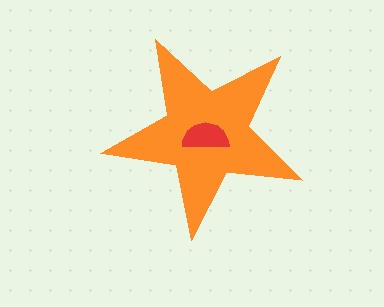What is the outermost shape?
The orange star.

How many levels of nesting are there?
2.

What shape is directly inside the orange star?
The red semicircle.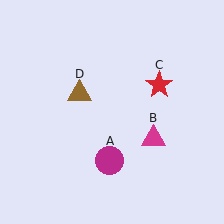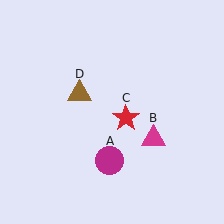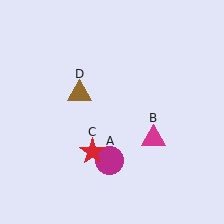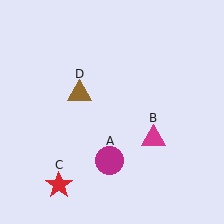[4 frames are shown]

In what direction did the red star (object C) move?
The red star (object C) moved down and to the left.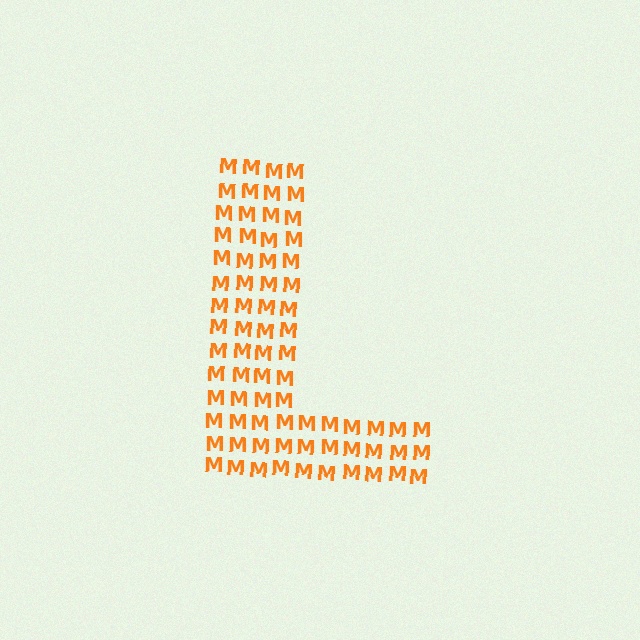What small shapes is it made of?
It is made of small letter M's.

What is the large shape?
The large shape is the letter L.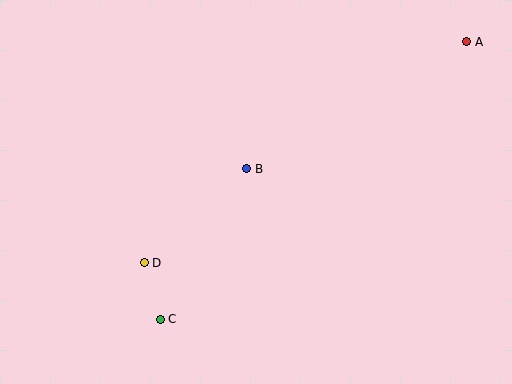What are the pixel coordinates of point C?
Point C is at (160, 319).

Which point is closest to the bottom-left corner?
Point C is closest to the bottom-left corner.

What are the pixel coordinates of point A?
Point A is at (467, 42).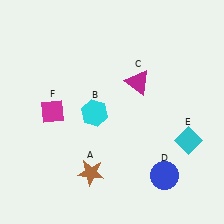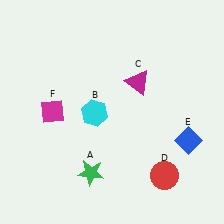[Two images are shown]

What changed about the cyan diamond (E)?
In Image 1, E is cyan. In Image 2, it changed to blue.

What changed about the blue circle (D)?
In Image 1, D is blue. In Image 2, it changed to red.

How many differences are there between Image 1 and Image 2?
There are 3 differences between the two images.